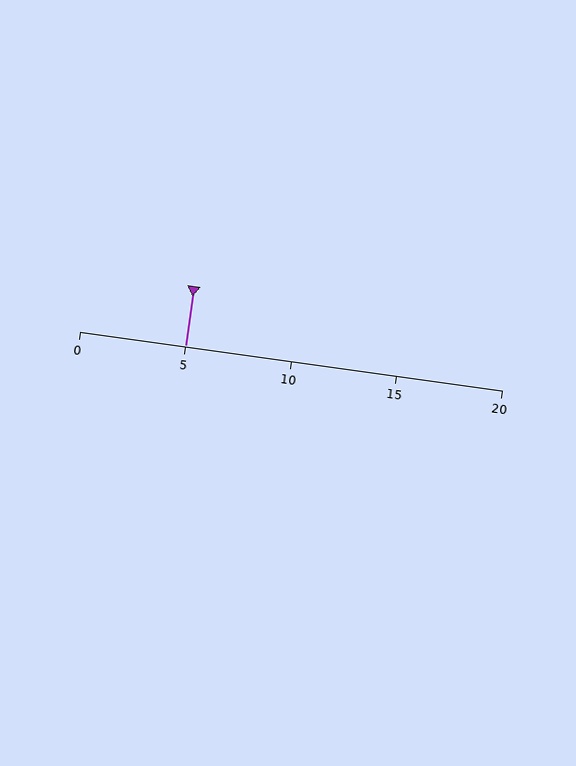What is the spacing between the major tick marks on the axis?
The major ticks are spaced 5 apart.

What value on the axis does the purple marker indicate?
The marker indicates approximately 5.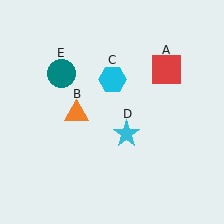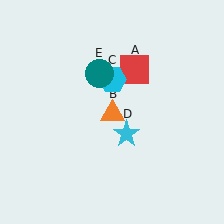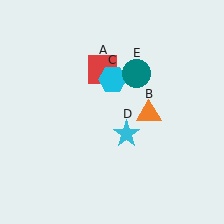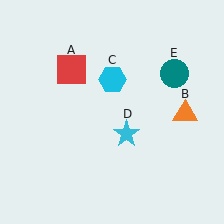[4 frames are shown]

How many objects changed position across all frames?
3 objects changed position: red square (object A), orange triangle (object B), teal circle (object E).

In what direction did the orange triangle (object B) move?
The orange triangle (object B) moved right.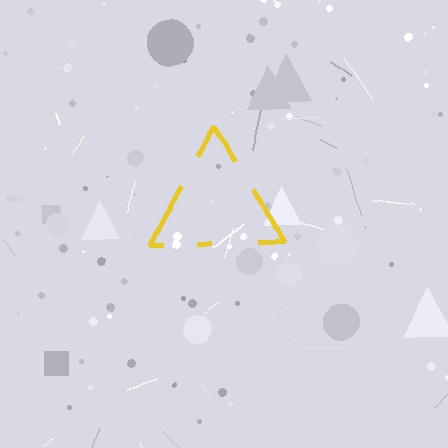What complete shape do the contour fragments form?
The contour fragments form a triangle.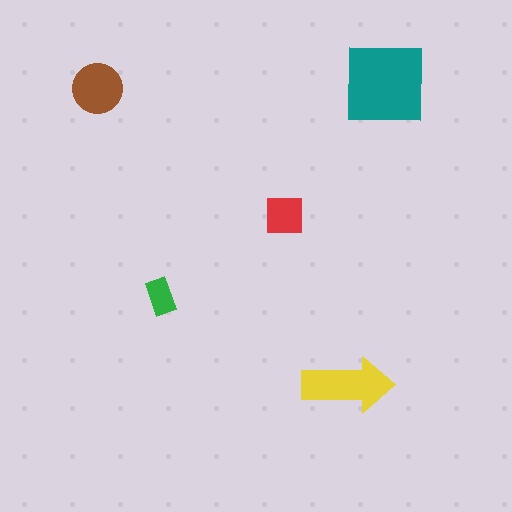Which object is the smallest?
The green rectangle.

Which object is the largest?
The teal square.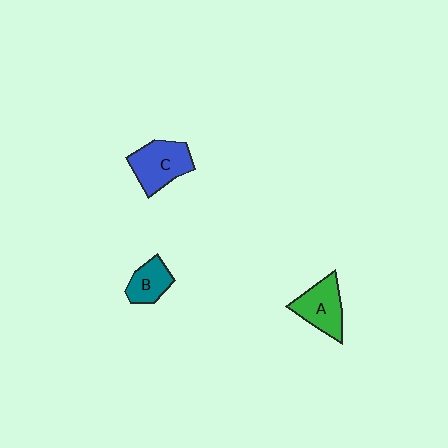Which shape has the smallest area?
Shape B (teal).